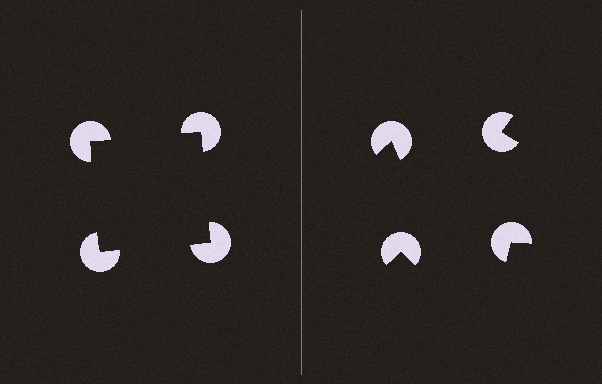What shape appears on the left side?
An illusory square.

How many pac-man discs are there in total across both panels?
8 — 4 on each side.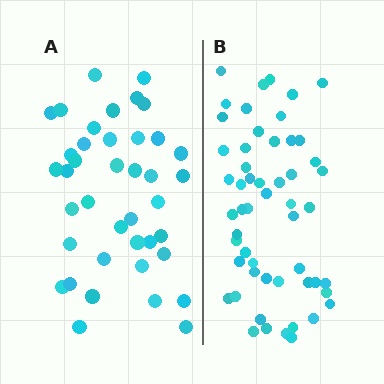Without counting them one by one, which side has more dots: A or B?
Region B (the right region) has more dots.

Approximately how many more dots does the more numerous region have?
Region B has approximately 15 more dots than region A.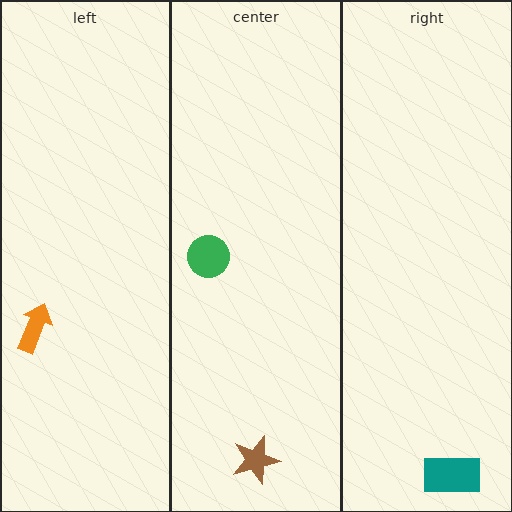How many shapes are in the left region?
1.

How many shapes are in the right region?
1.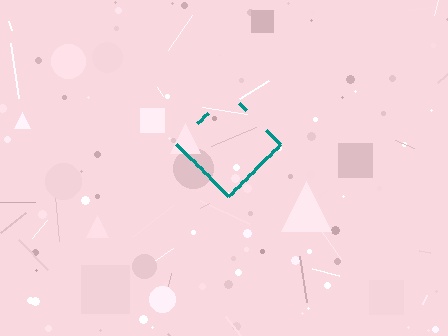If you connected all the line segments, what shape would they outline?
They would outline a diamond.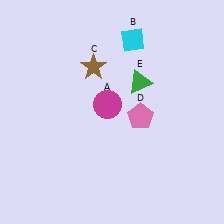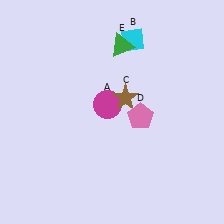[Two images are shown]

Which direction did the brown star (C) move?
The brown star (C) moved right.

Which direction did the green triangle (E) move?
The green triangle (E) moved up.